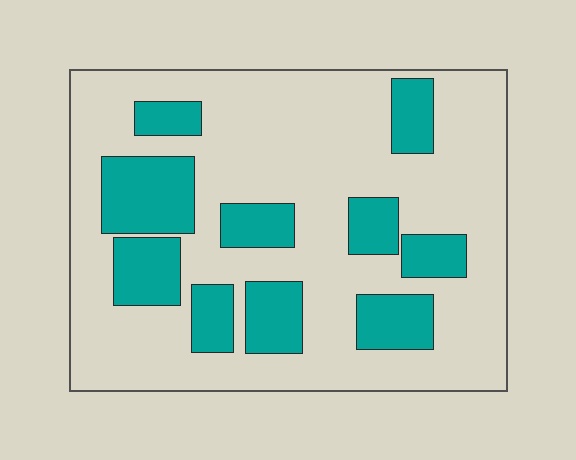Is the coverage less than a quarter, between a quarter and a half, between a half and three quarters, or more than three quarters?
Between a quarter and a half.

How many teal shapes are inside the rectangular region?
10.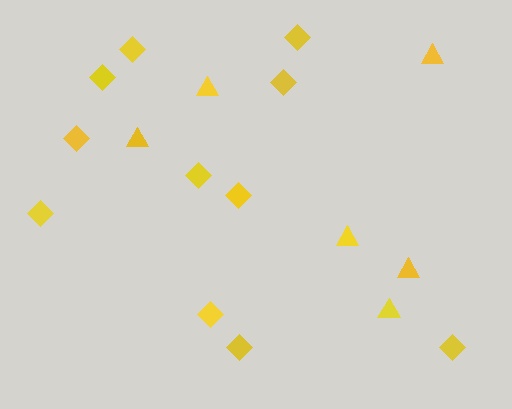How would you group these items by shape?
There are 2 groups: one group of triangles (6) and one group of diamonds (11).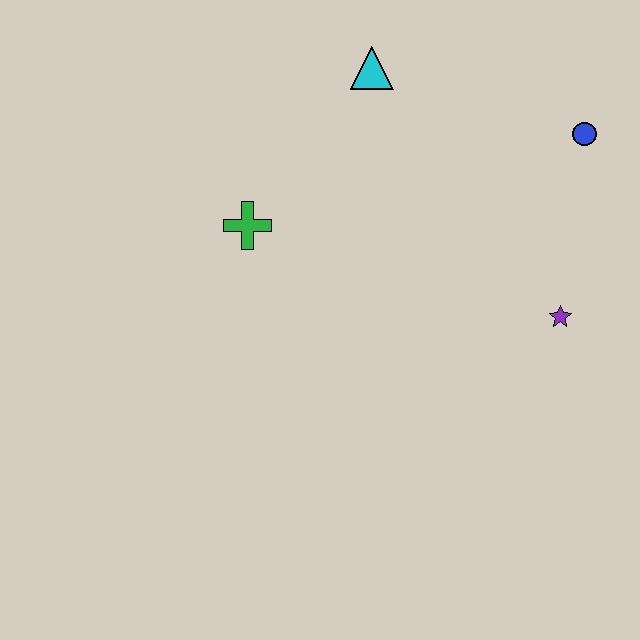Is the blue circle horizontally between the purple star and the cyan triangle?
No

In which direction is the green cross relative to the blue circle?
The green cross is to the left of the blue circle.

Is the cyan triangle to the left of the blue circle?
Yes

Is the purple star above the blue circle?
No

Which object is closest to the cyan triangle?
The green cross is closest to the cyan triangle.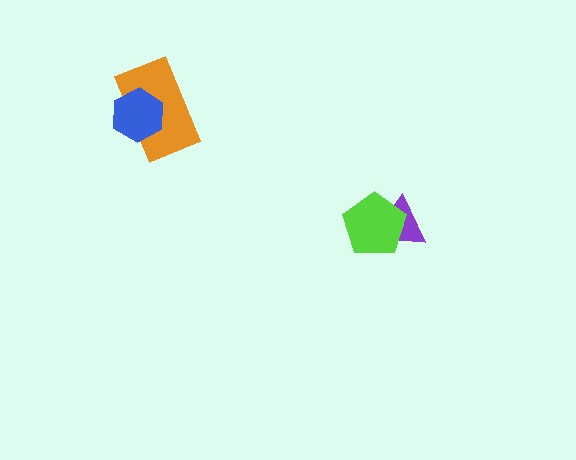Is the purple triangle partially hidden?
Yes, it is partially covered by another shape.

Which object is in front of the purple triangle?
The lime pentagon is in front of the purple triangle.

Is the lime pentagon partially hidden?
No, no other shape covers it.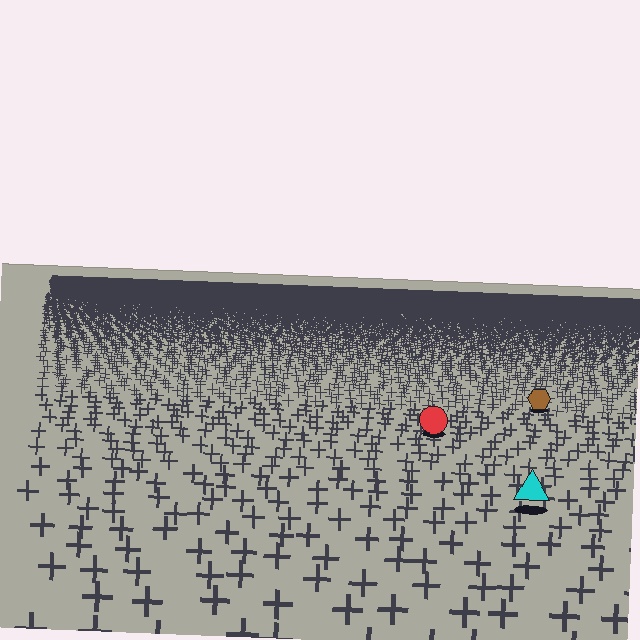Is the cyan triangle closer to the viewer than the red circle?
Yes. The cyan triangle is closer — you can tell from the texture gradient: the ground texture is coarser near it.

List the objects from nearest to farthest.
From nearest to farthest: the cyan triangle, the red circle, the brown hexagon.